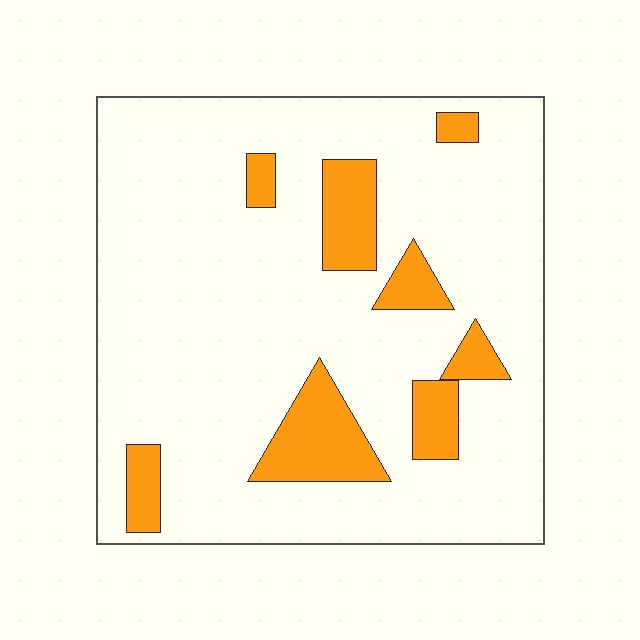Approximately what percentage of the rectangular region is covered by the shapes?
Approximately 15%.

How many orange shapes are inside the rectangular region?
8.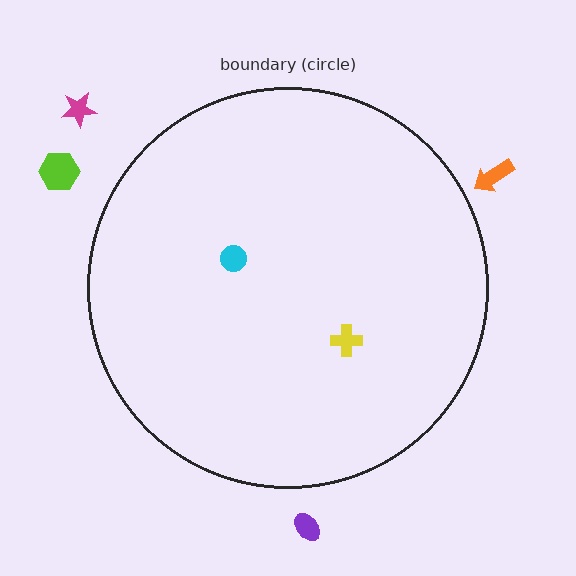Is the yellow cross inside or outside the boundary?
Inside.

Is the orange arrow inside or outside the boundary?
Outside.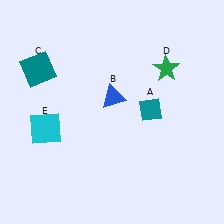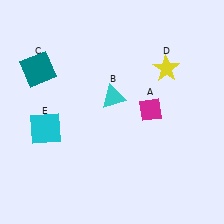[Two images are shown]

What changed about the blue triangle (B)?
In Image 1, B is blue. In Image 2, it changed to cyan.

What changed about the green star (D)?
In Image 1, D is green. In Image 2, it changed to yellow.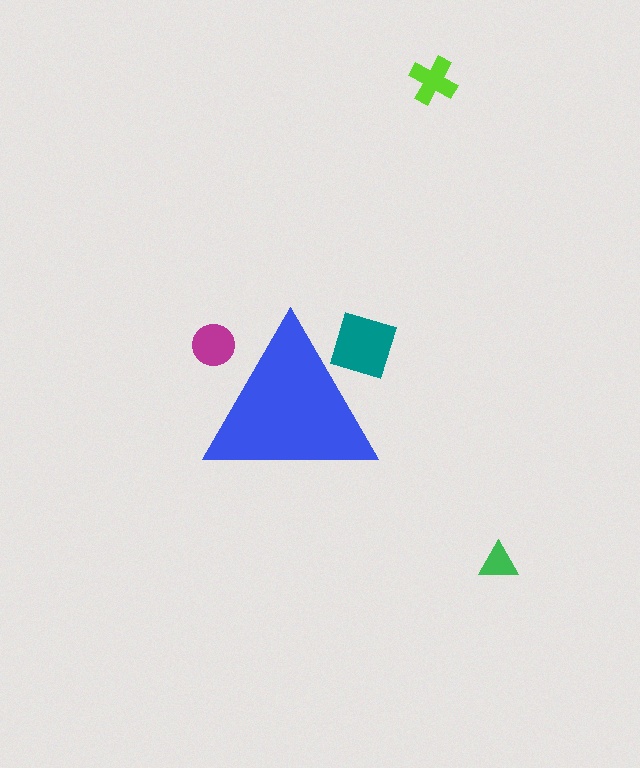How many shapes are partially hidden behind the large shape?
2 shapes are partially hidden.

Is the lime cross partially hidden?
No, the lime cross is fully visible.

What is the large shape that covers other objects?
A blue triangle.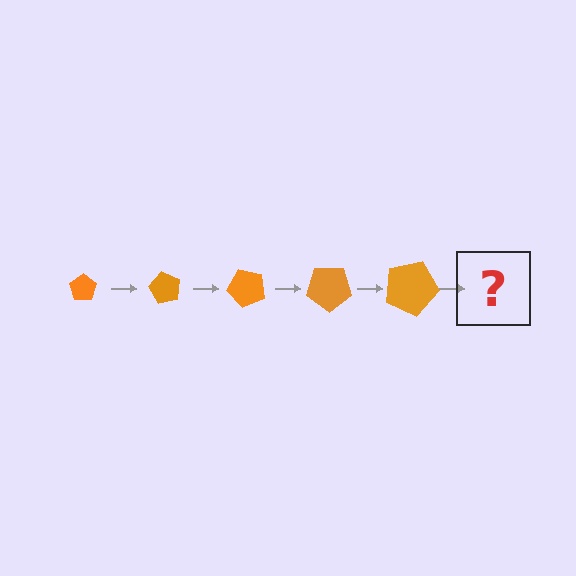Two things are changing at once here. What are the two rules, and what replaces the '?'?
The two rules are that the pentagon grows larger each step and it rotates 60 degrees each step. The '?' should be a pentagon, larger than the previous one and rotated 300 degrees from the start.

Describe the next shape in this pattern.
It should be a pentagon, larger than the previous one and rotated 300 degrees from the start.